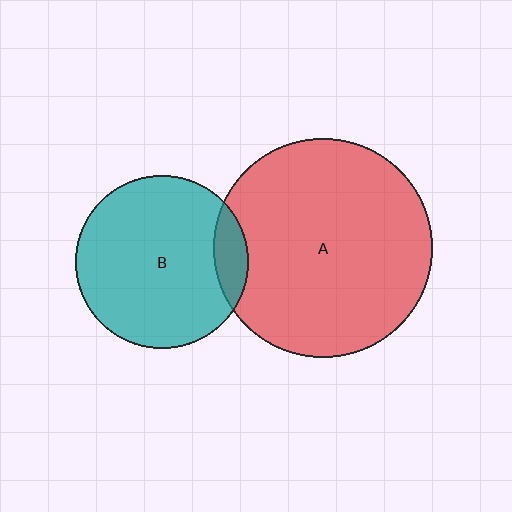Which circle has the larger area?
Circle A (red).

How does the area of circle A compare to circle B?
Approximately 1.6 times.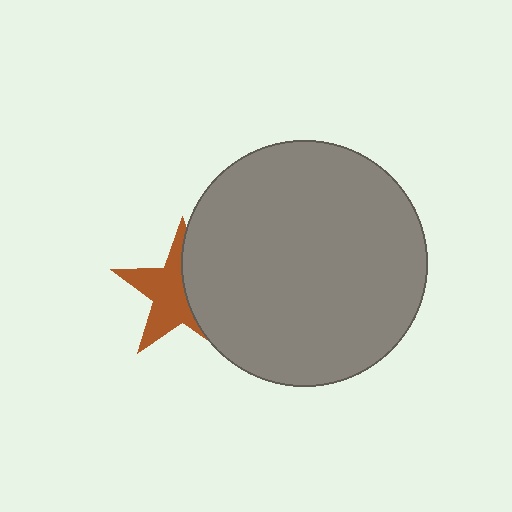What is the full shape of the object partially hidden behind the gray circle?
The partially hidden object is a brown star.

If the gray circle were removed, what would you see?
You would see the complete brown star.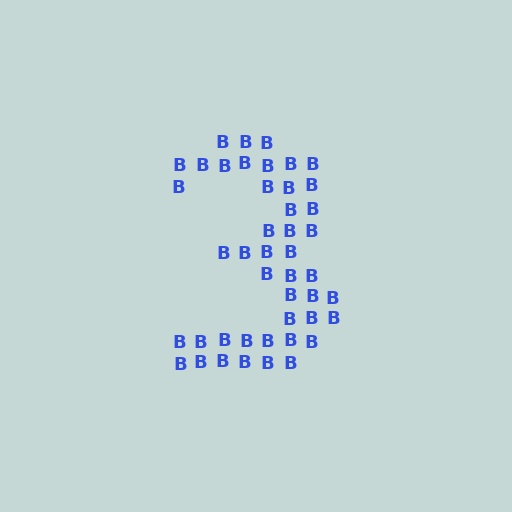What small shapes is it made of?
It is made of small letter B's.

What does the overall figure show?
The overall figure shows the digit 3.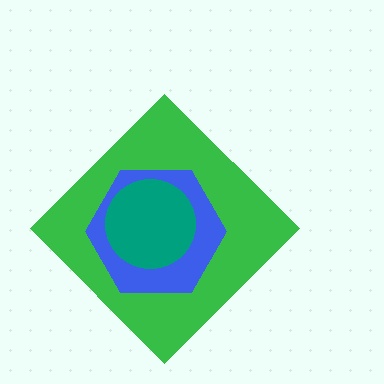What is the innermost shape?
The teal circle.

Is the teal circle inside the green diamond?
Yes.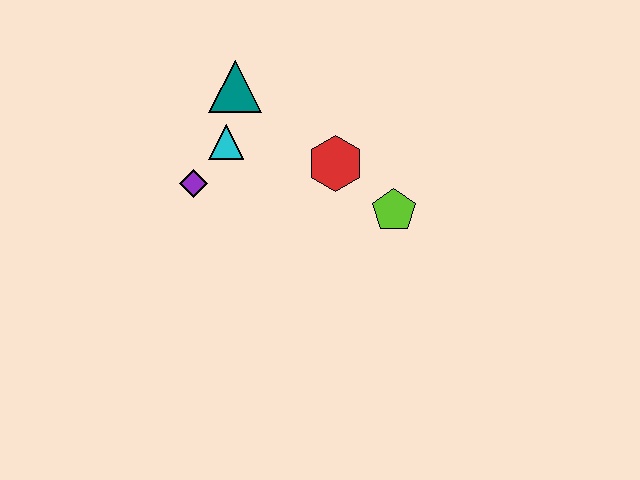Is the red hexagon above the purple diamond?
Yes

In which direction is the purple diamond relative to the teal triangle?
The purple diamond is below the teal triangle.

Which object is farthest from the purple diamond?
The lime pentagon is farthest from the purple diamond.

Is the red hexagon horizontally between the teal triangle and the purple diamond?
No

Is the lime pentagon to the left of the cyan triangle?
No